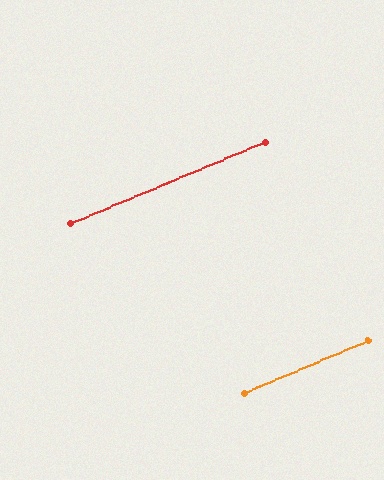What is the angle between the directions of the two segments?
Approximately 0 degrees.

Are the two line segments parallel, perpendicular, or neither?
Parallel — their directions differ by only 0.3°.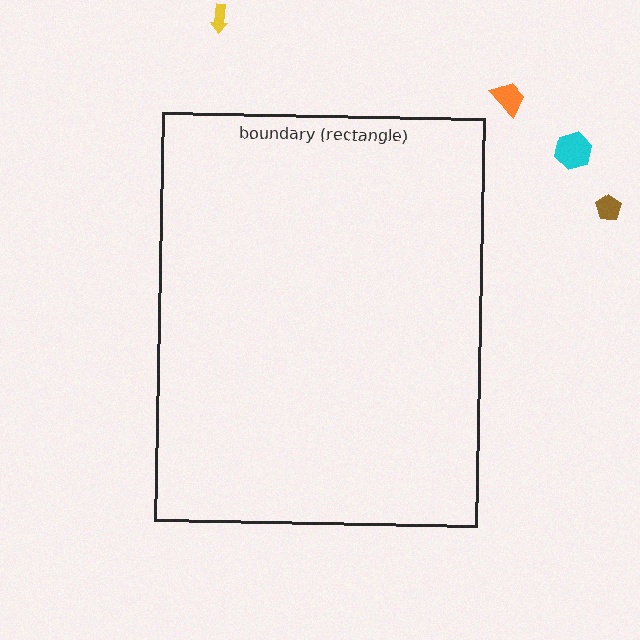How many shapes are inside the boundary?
0 inside, 4 outside.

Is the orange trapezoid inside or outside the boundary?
Outside.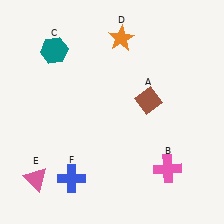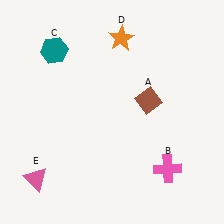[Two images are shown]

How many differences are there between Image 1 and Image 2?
There is 1 difference between the two images.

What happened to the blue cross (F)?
The blue cross (F) was removed in Image 2. It was in the bottom-left area of Image 1.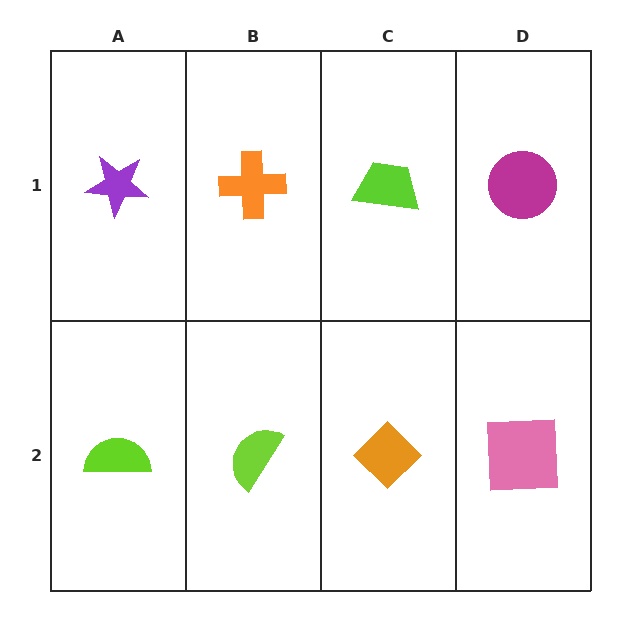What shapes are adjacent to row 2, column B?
An orange cross (row 1, column B), a lime semicircle (row 2, column A), an orange diamond (row 2, column C).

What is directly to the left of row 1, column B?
A purple star.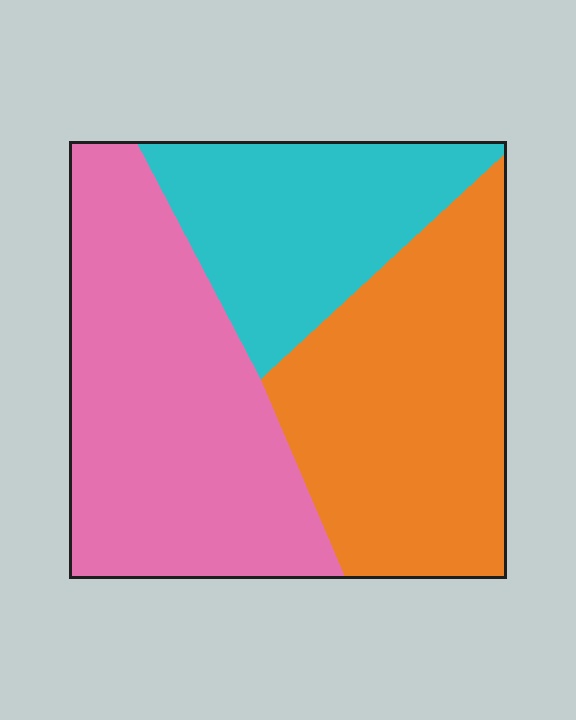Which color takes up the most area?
Pink, at roughly 40%.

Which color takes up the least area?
Cyan, at roughly 25%.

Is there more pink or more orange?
Pink.